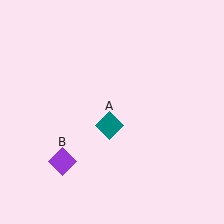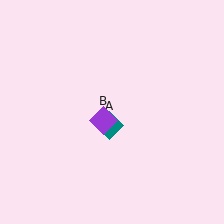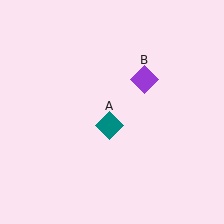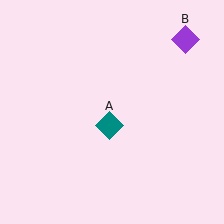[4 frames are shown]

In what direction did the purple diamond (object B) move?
The purple diamond (object B) moved up and to the right.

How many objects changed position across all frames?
1 object changed position: purple diamond (object B).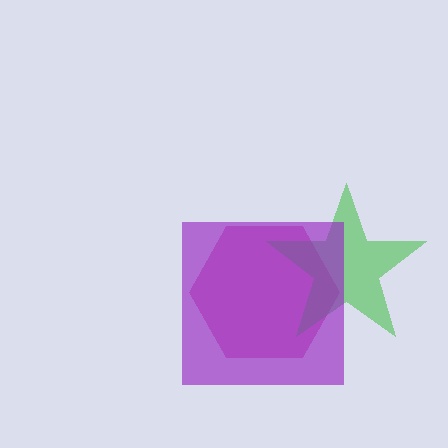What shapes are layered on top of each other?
The layered shapes are: a magenta hexagon, a green star, a purple square.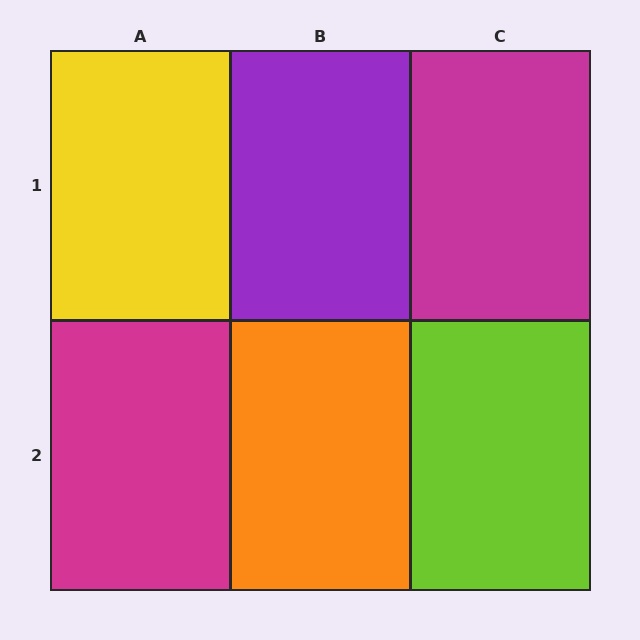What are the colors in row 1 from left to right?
Yellow, purple, magenta.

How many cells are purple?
1 cell is purple.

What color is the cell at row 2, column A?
Magenta.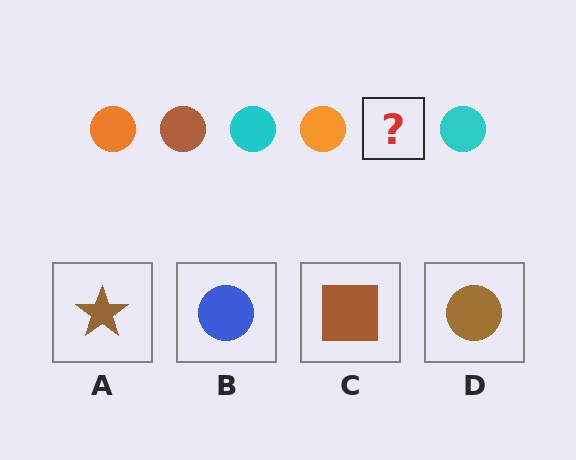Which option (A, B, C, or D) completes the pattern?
D.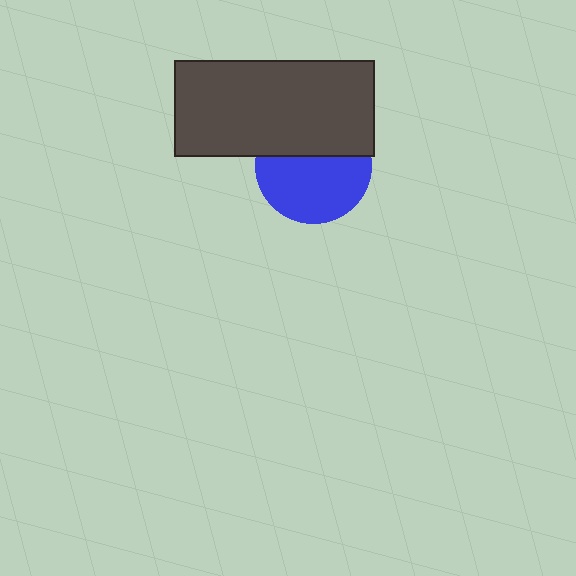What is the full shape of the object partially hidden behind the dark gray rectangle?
The partially hidden object is a blue circle.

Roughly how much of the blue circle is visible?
About half of it is visible (roughly 59%).